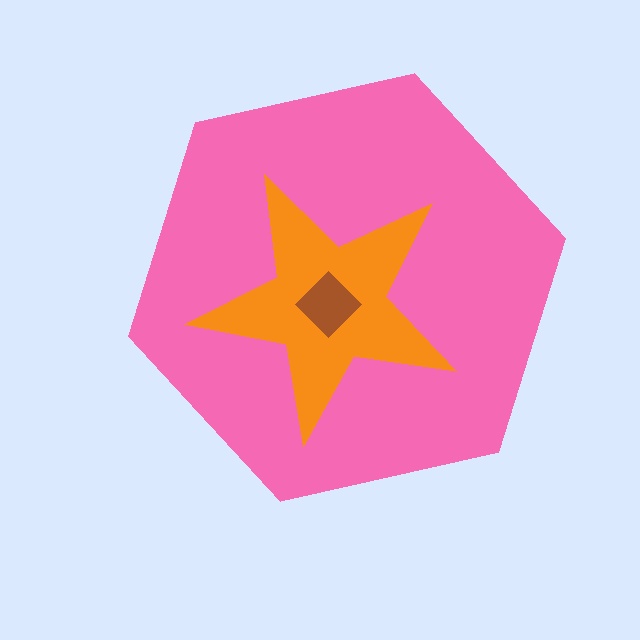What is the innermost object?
The brown diamond.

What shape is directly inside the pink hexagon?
The orange star.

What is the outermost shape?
The pink hexagon.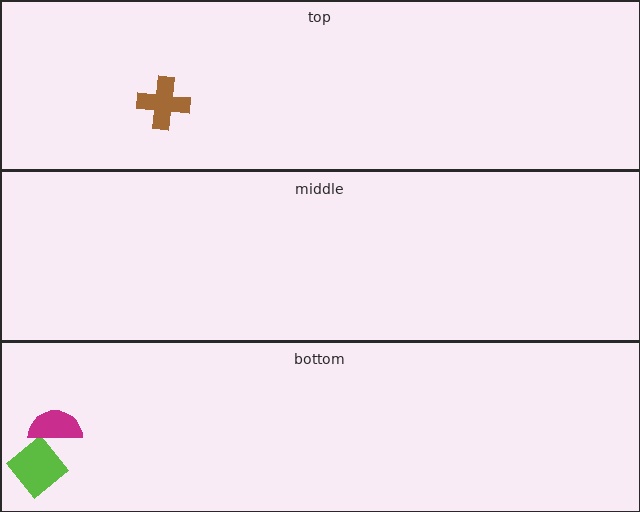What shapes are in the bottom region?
The lime diamond, the magenta semicircle.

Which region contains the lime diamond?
The bottom region.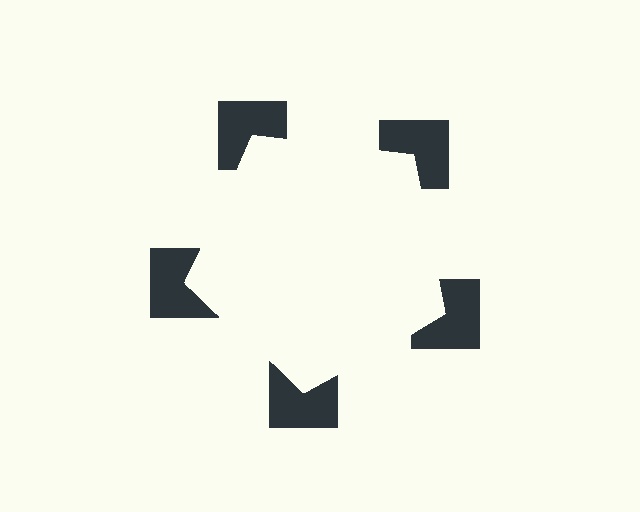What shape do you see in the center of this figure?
An illusory pentagon — its edges are inferred from the aligned wedge cuts in the notched squares, not physically drawn.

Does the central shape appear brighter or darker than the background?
It typically appears slightly brighter than the background, even though no actual brightness change is drawn.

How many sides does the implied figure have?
5 sides.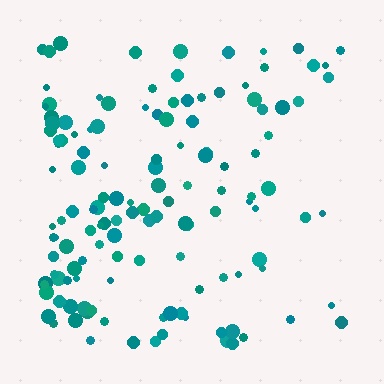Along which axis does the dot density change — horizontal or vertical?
Horizontal.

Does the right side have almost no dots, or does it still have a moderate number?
Still a moderate number, just noticeably fewer than the left.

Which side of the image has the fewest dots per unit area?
The right.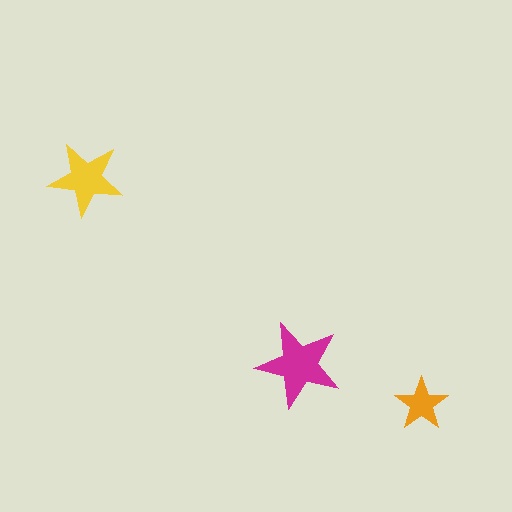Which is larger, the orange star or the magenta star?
The magenta one.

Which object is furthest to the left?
The yellow star is leftmost.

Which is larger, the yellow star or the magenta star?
The magenta one.